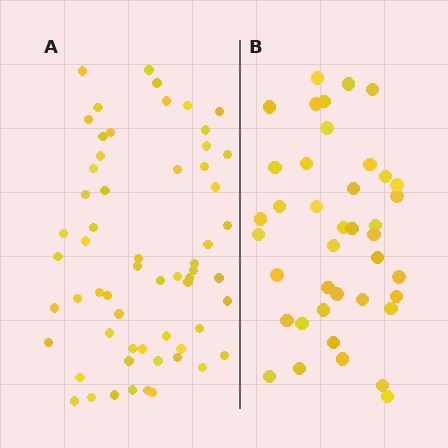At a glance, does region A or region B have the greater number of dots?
Region A (the left region) has more dots.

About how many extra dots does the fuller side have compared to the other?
Region A has approximately 20 more dots than region B.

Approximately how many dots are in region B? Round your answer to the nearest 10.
About 40 dots.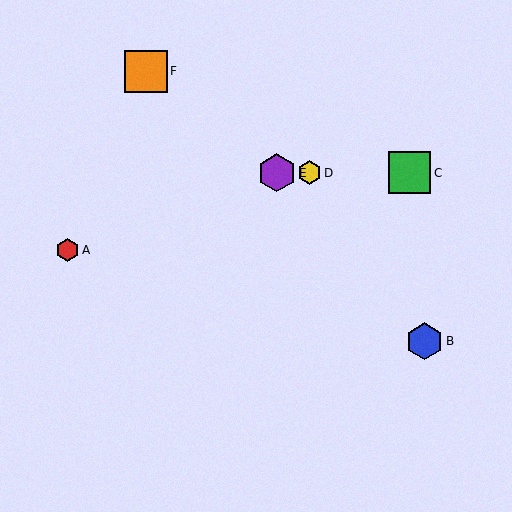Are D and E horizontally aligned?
Yes, both are at y≈173.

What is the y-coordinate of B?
Object B is at y≈341.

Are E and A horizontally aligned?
No, E is at y≈173 and A is at y≈250.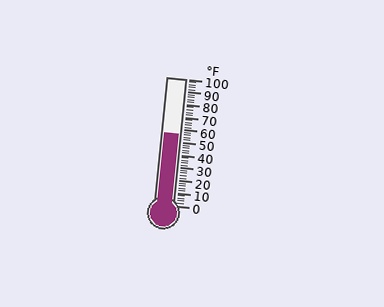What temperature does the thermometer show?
The thermometer shows approximately 56°F.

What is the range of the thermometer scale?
The thermometer scale ranges from 0°F to 100°F.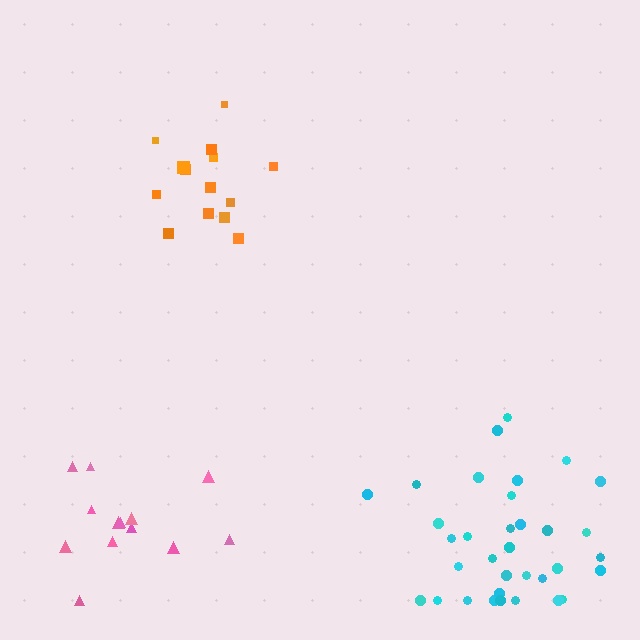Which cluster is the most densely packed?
Orange.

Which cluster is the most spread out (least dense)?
Pink.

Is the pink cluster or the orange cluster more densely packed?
Orange.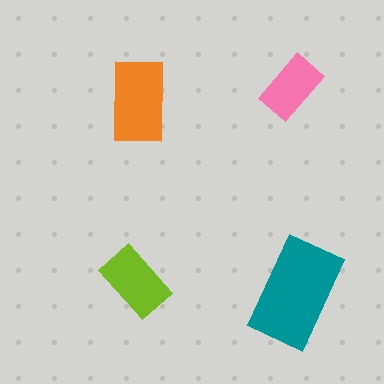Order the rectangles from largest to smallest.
the teal one, the orange one, the lime one, the pink one.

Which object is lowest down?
The teal rectangle is bottommost.